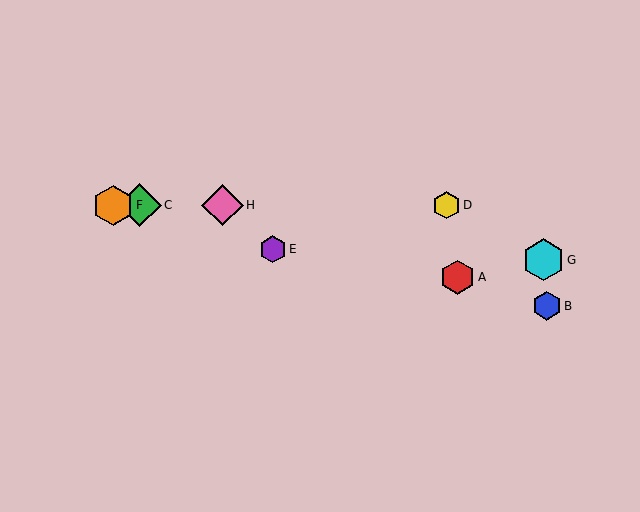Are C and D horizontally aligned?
Yes, both are at y≈205.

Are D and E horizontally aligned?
No, D is at y≈205 and E is at y≈249.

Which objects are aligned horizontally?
Objects C, D, F, H are aligned horizontally.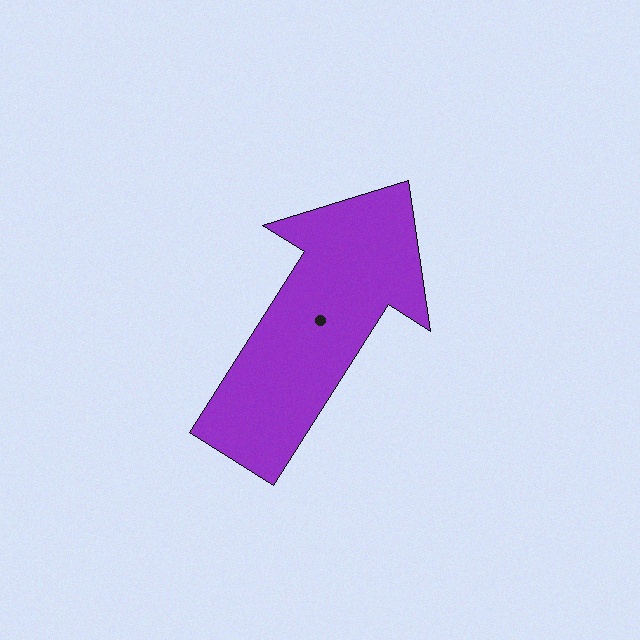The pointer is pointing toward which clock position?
Roughly 1 o'clock.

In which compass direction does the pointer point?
Northeast.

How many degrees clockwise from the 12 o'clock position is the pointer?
Approximately 32 degrees.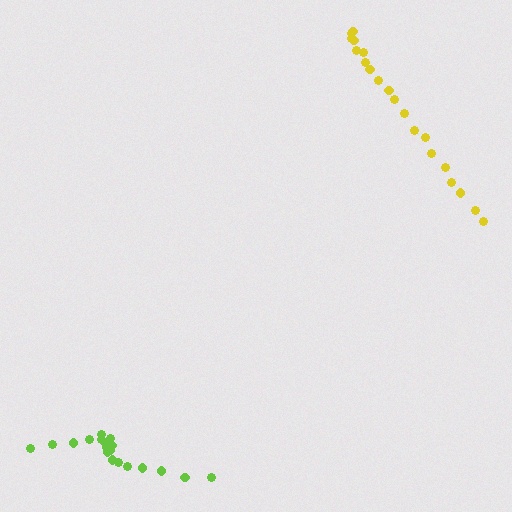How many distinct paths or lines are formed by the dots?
There are 2 distinct paths.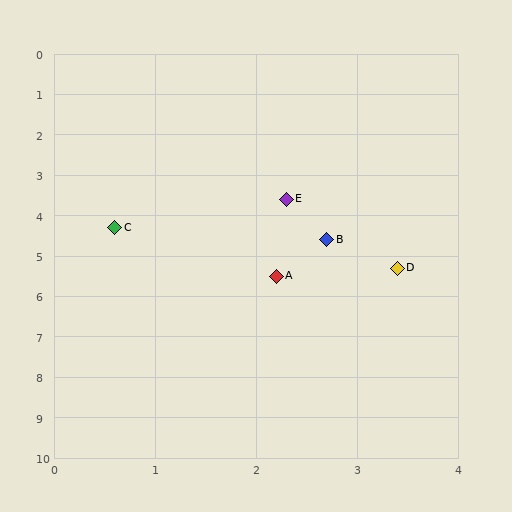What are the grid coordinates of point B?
Point B is at approximately (2.7, 4.6).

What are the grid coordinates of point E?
Point E is at approximately (2.3, 3.6).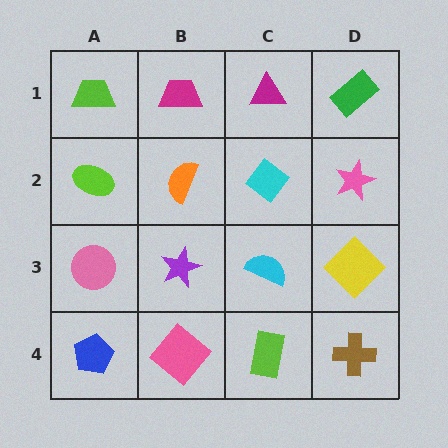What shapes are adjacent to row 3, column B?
An orange semicircle (row 2, column B), a pink diamond (row 4, column B), a pink circle (row 3, column A), a cyan semicircle (row 3, column C).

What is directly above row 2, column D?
A green rectangle.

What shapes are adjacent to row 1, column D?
A pink star (row 2, column D), a magenta triangle (row 1, column C).